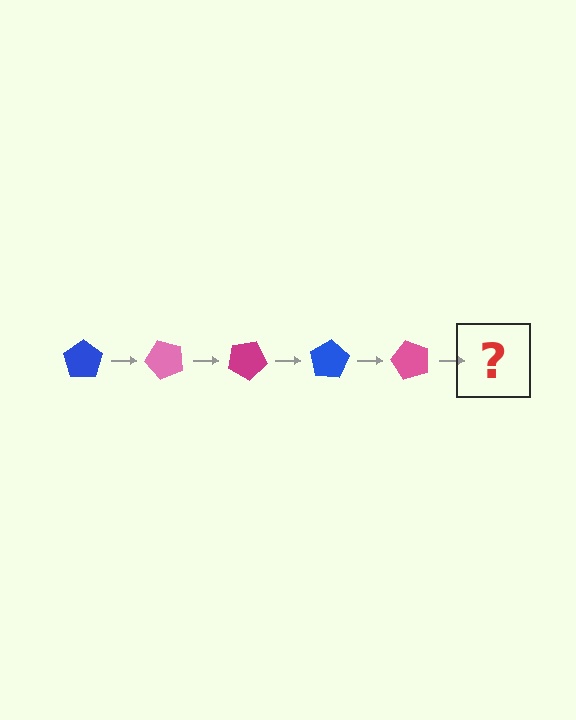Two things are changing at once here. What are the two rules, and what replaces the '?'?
The two rules are that it rotates 50 degrees each step and the color cycles through blue, pink, and magenta. The '?' should be a magenta pentagon, rotated 250 degrees from the start.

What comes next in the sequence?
The next element should be a magenta pentagon, rotated 250 degrees from the start.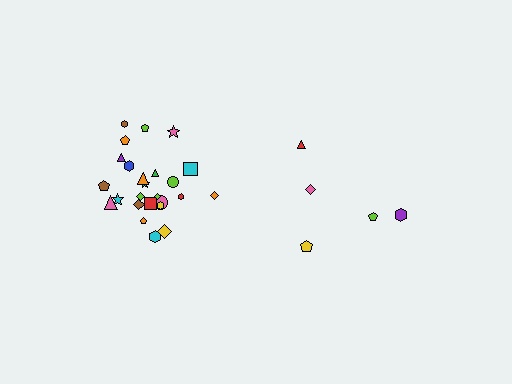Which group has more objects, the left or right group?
The left group.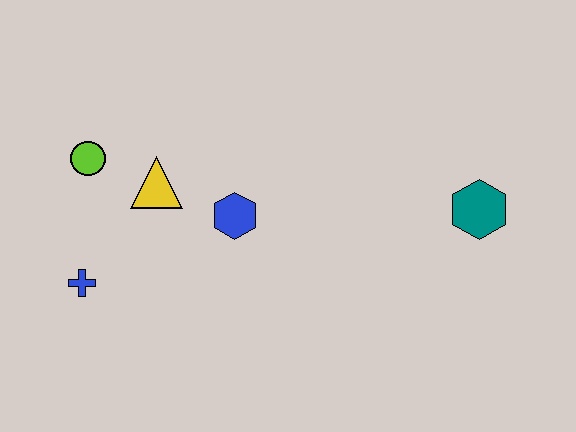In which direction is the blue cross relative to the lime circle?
The blue cross is below the lime circle.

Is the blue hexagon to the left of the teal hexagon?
Yes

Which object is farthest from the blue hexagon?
The teal hexagon is farthest from the blue hexagon.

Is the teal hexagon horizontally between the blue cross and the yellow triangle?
No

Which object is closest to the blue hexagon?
The yellow triangle is closest to the blue hexagon.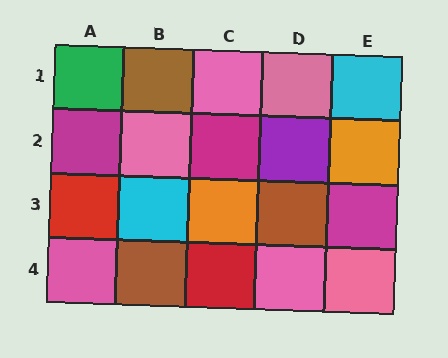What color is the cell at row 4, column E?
Pink.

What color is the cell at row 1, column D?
Pink.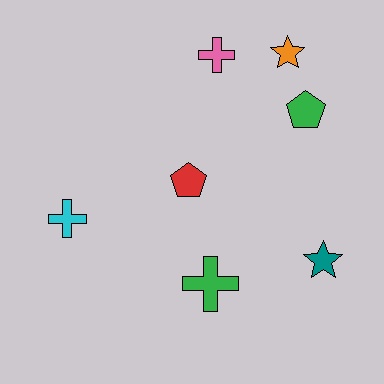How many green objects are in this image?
There are 2 green objects.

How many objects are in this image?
There are 7 objects.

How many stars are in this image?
There are 2 stars.